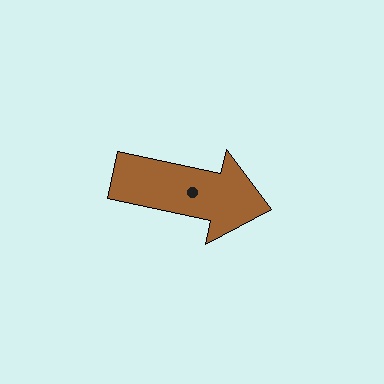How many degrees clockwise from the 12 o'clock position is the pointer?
Approximately 102 degrees.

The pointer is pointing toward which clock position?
Roughly 3 o'clock.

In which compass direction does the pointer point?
East.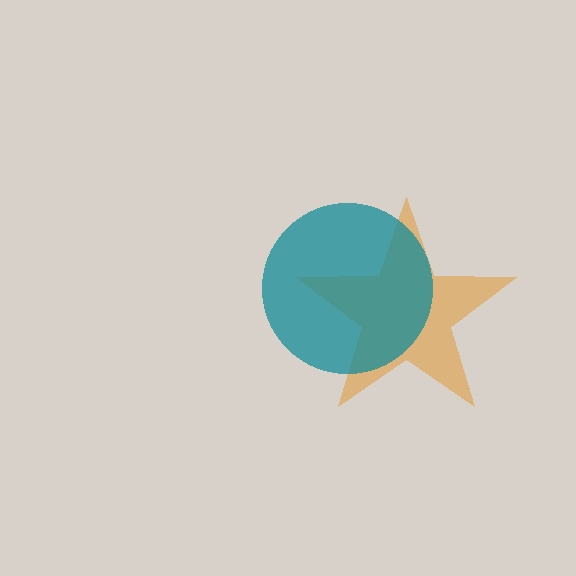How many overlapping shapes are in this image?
There are 2 overlapping shapes in the image.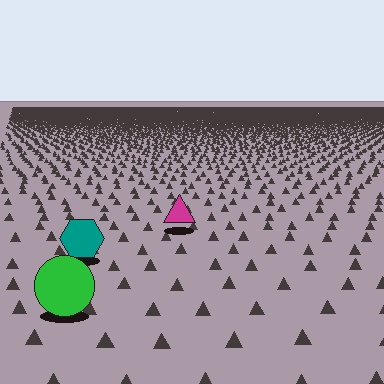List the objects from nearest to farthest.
From nearest to farthest: the green circle, the teal hexagon, the magenta triangle.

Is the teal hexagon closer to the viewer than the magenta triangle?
Yes. The teal hexagon is closer — you can tell from the texture gradient: the ground texture is coarser near it.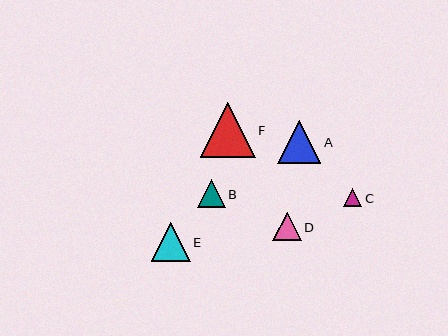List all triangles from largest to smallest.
From largest to smallest: F, A, E, D, B, C.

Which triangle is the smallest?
Triangle C is the smallest with a size of approximately 18 pixels.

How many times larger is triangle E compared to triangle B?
Triangle E is approximately 1.4 times the size of triangle B.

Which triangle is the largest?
Triangle F is the largest with a size of approximately 55 pixels.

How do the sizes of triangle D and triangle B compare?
Triangle D and triangle B are approximately the same size.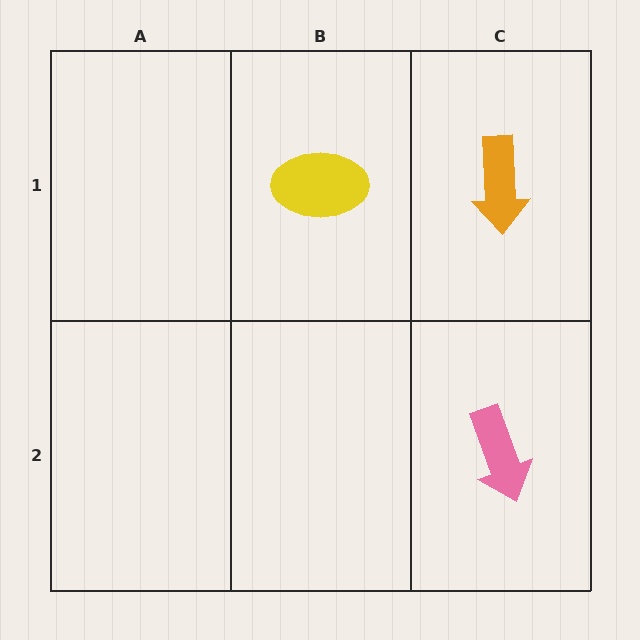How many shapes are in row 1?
2 shapes.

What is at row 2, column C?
A pink arrow.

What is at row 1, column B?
A yellow ellipse.